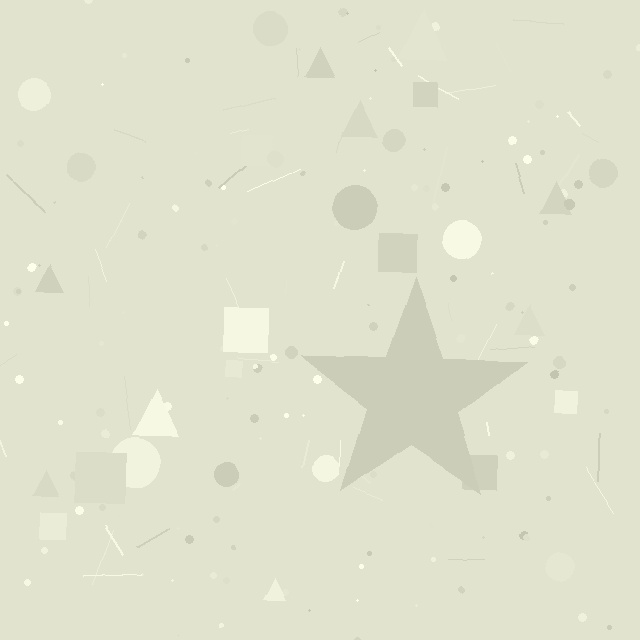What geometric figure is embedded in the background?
A star is embedded in the background.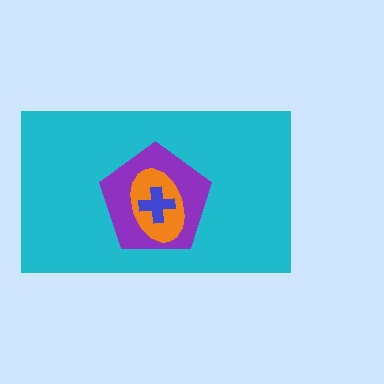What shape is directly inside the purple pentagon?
The orange ellipse.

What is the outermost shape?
The cyan rectangle.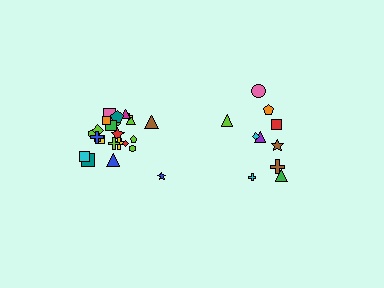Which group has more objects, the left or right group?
The left group.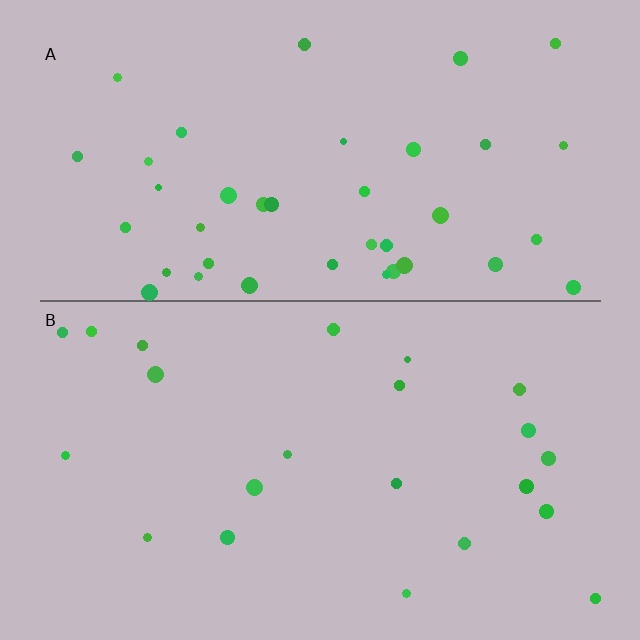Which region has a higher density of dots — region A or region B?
A (the top).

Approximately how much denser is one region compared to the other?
Approximately 1.8× — region A over region B.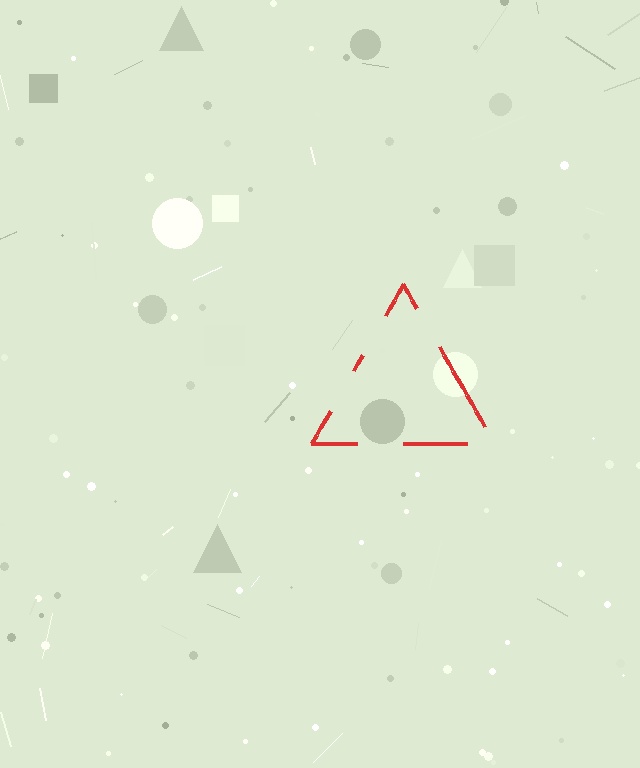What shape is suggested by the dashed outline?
The dashed outline suggests a triangle.